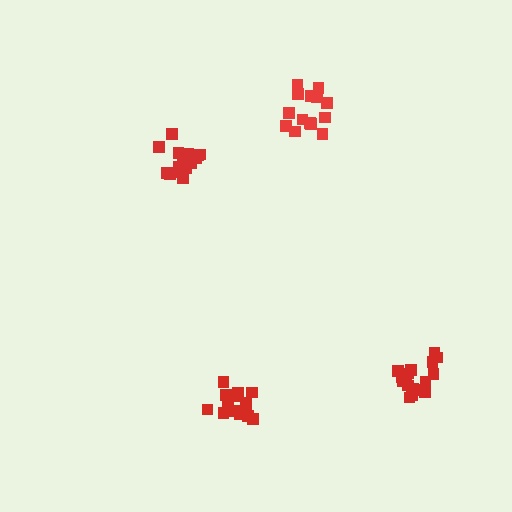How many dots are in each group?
Group 1: 14 dots, Group 2: 16 dots, Group 3: 16 dots, Group 4: 18 dots (64 total).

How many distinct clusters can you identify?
There are 4 distinct clusters.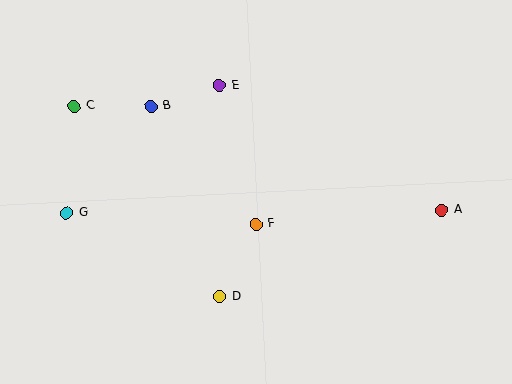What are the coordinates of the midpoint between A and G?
The midpoint between A and G is at (254, 211).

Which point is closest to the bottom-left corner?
Point G is closest to the bottom-left corner.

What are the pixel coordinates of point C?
Point C is at (74, 106).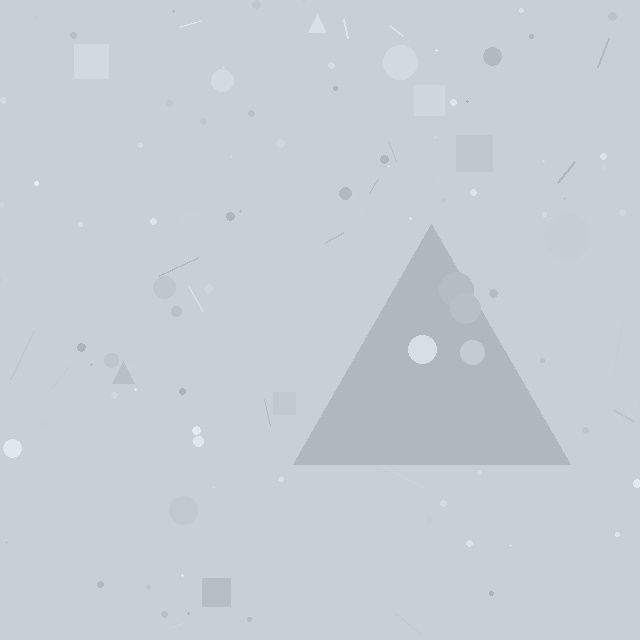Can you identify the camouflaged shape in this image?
The camouflaged shape is a triangle.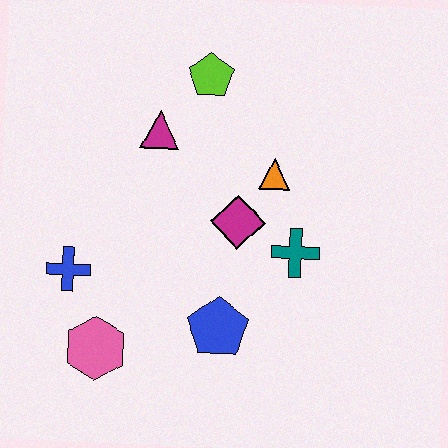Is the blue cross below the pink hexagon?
No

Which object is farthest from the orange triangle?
The pink hexagon is farthest from the orange triangle.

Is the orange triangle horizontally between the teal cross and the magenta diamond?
Yes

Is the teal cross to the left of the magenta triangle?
No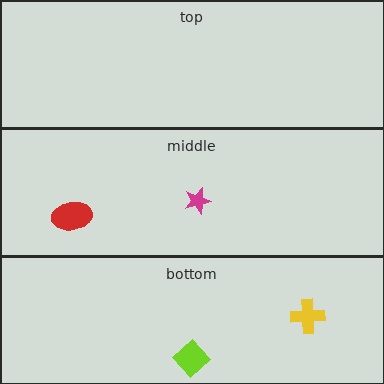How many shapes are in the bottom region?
2.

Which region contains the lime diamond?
The bottom region.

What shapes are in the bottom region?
The yellow cross, the lime diamond.